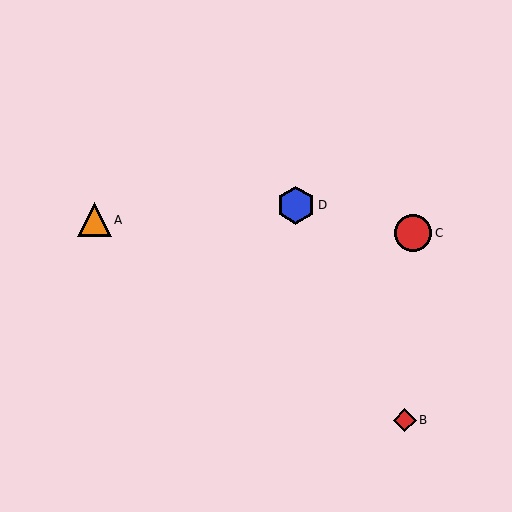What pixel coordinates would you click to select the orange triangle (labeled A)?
Click at (94, 220) to select the orange triangle A.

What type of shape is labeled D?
Shape D is a blue hexagon.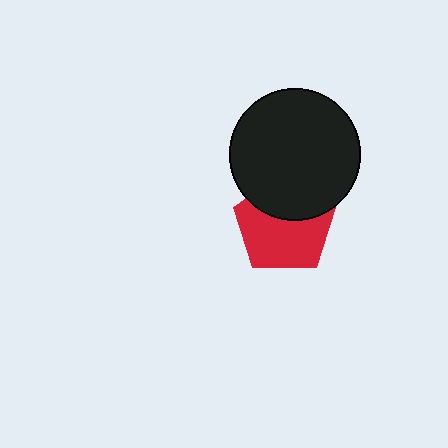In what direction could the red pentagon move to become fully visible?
The red pentagon could move down. That would shift it out from behind the black circle entirely.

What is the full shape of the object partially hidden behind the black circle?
The partially hidden object is a red pentagon.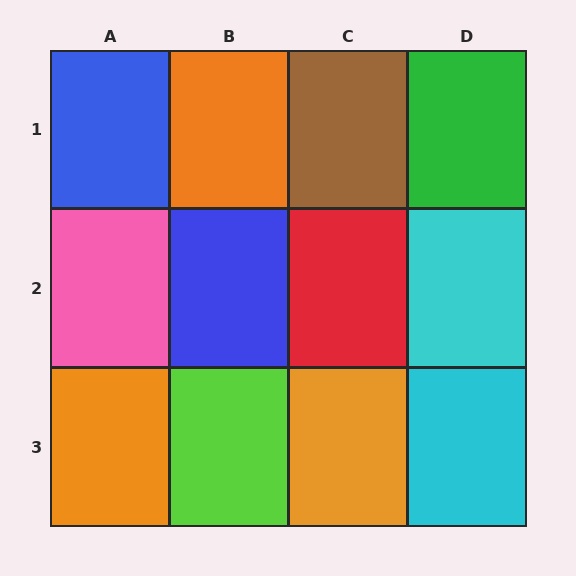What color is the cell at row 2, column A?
Pink.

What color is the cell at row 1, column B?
Orange.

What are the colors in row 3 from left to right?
Orange, lime, orange, cyan.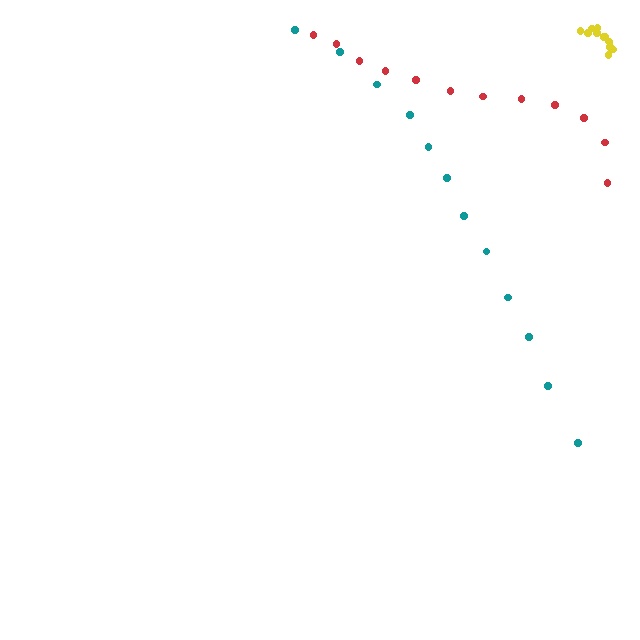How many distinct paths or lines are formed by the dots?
There are 3 distinct paths.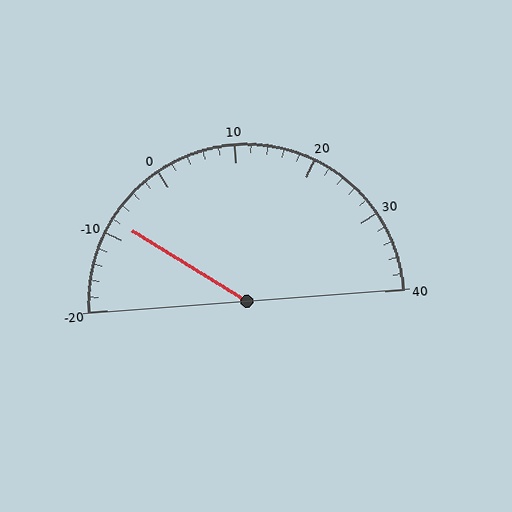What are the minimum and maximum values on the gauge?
The gauge ranges from -20 to 40.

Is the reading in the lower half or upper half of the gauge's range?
The reading is in the lower half of the range (-20 to 40).